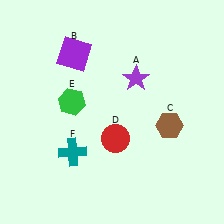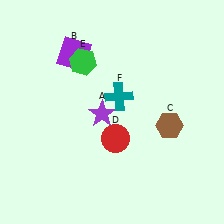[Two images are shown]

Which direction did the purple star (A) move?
The purple star (A) moved down.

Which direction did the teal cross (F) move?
The teal cross (F) moved up.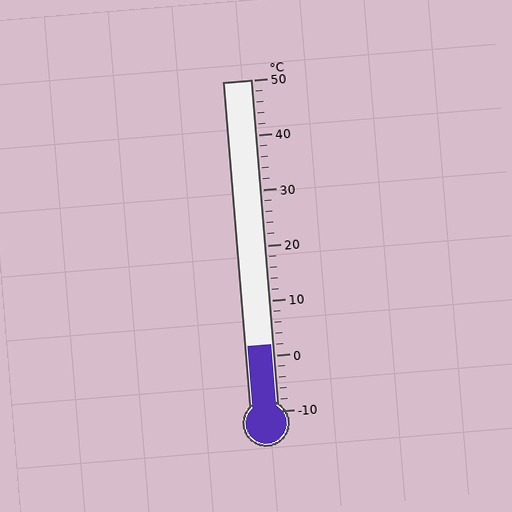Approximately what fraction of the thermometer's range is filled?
The thermometer is filled to approximately 20% of its range.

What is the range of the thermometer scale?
The thermometer scale ranges from -10°C to 50°C.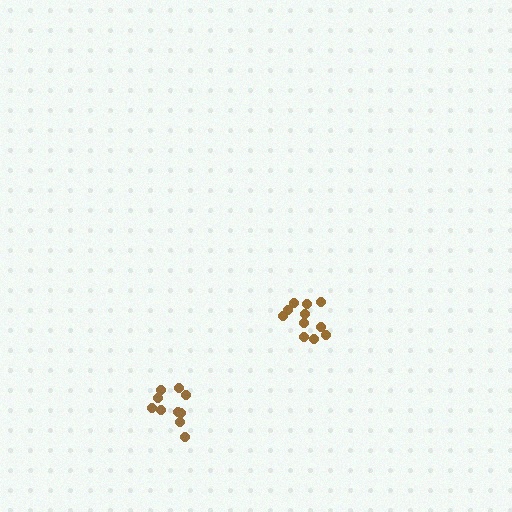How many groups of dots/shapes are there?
There are 2 groups.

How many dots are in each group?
Group 1: 10 dots, Group 2: 11 dots (21 total).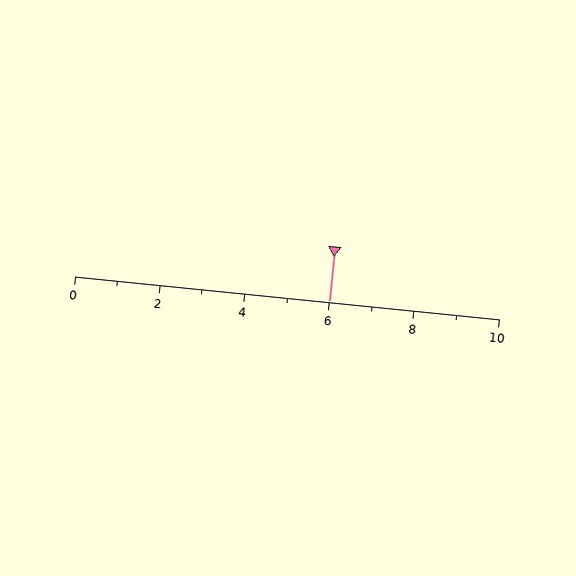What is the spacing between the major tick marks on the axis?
The major ticks are spaced 2 apart.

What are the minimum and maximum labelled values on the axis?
The axis runs from 0 to 10.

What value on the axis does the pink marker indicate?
The marker indicates approximately 6.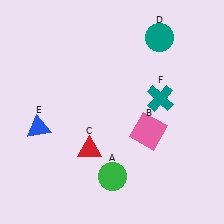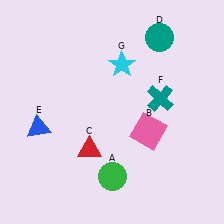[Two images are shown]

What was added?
A cyan star (G) was added in Image 2.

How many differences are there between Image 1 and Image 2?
There is 1 difference between the two images.